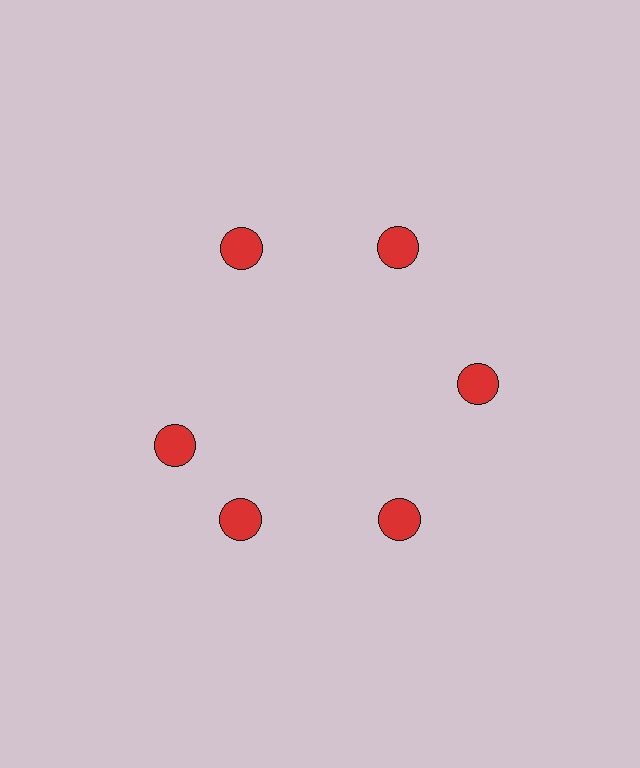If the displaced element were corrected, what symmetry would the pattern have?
It would have 6-fold rotational symmetry — the pattern would map onto itself every 60 degrees.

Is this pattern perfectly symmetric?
No. The 6 red circles are arranged in a ring, but one element near the 9 o'clock position is rotated out of alignment along the ring, breaking the 6-fold rotational symmetry.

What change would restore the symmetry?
The symmetry would be restored by rotating it back into even spacing with its neighbors so that all 6 circles sit at equal angles and equal distance from the center.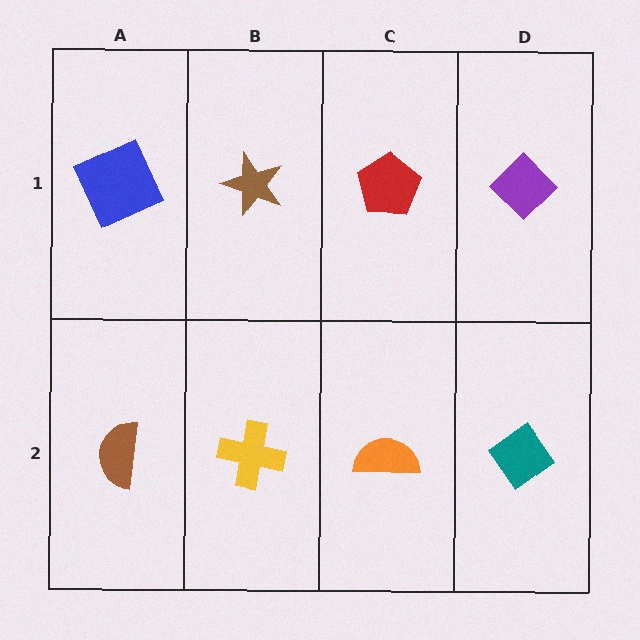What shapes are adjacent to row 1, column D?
A teal diamond (row 2, column D), a red pentagon (row 1, column C).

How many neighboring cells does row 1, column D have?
2.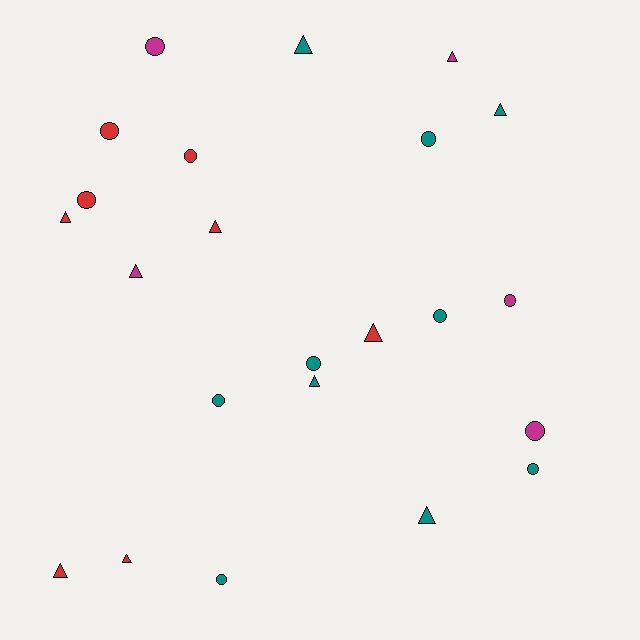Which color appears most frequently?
Teal, with 10 objects.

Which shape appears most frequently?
Circle, with 12 objects.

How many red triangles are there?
There are 5 red triangles.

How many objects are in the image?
There are 23 objects.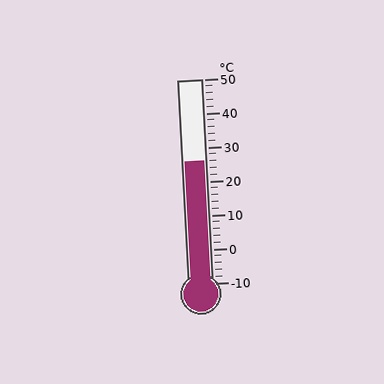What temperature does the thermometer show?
The thermometer shows approximately 26°C.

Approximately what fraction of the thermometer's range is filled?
The thermometer is filled to approximately 60% of its range.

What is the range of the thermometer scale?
The thermometer scale ranges from -10°C to 50°C.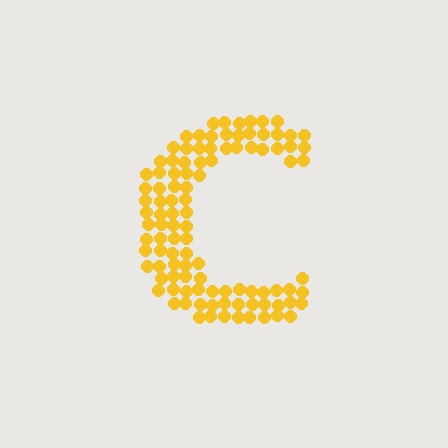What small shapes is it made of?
It is made of small circles.